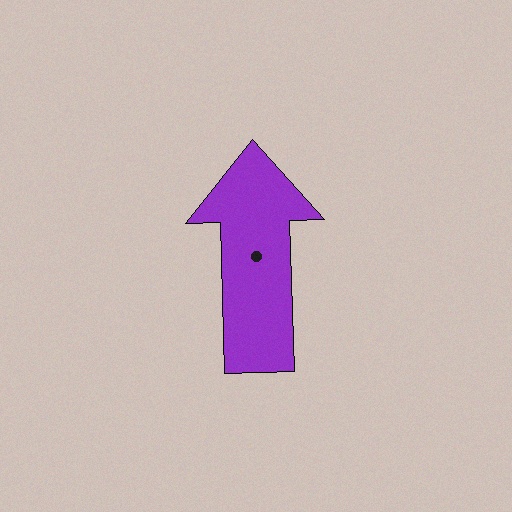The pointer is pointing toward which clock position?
Roughly 12 o'clock.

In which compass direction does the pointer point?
North.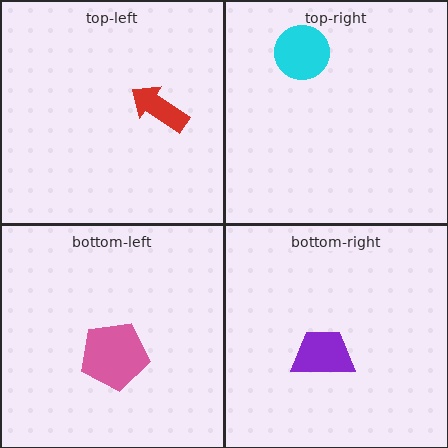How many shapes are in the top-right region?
1.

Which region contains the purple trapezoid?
The bottom-right region.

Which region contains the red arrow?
The top-left region.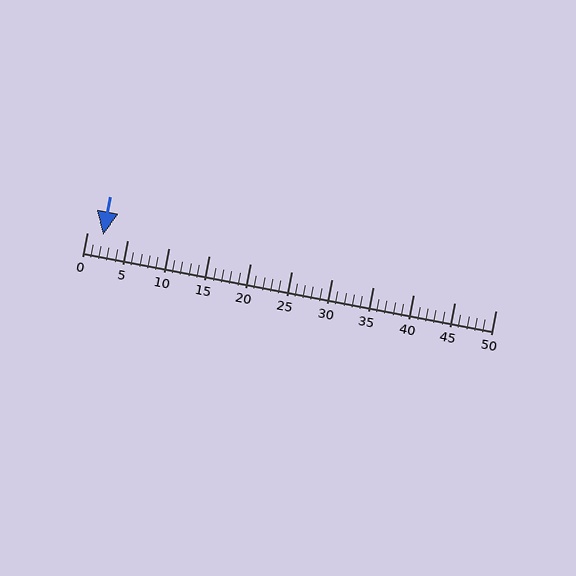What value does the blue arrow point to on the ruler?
The blue arrow points to approximately 2.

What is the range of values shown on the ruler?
The ruler shows values from 0 to 50.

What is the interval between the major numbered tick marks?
The major tick marks are spaced 5 units apart.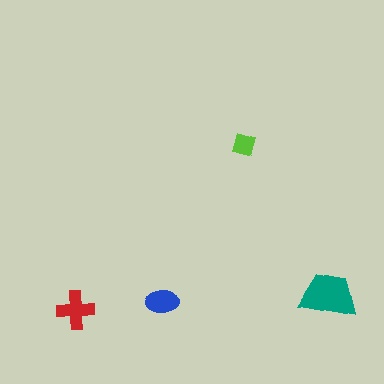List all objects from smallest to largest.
The lime square, the blue ellipse, the red cross, the teal trapezoid.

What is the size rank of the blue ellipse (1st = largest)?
3rd.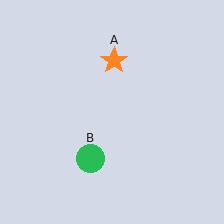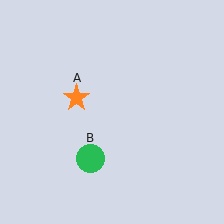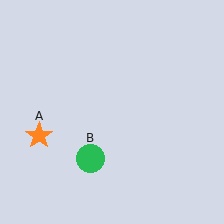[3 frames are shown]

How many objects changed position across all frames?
1 object changed position: orange star (object A).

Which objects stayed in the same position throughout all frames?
Green circle (object B) remained stationary.